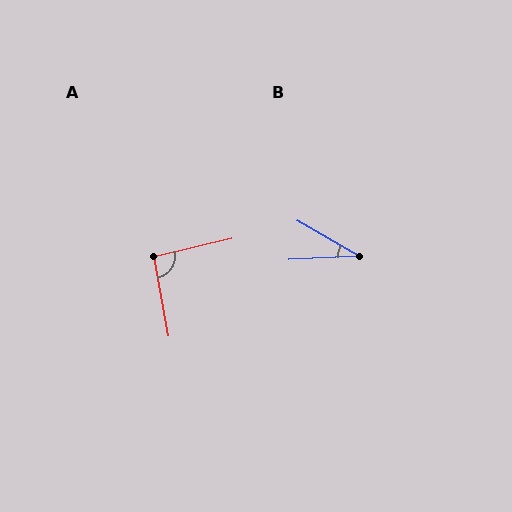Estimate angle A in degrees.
Approximately 93 degrees.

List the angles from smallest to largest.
B (33°), A (93°).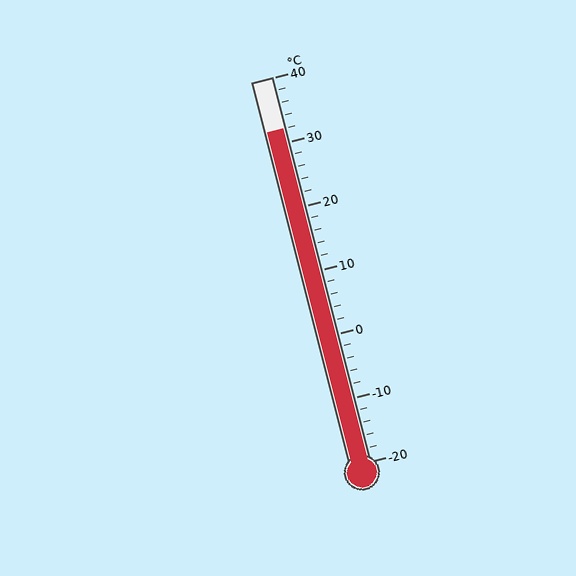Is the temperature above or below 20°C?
The temperature is above 20°C.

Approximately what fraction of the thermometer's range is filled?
The thermometer is filled to approximately 85% of its range.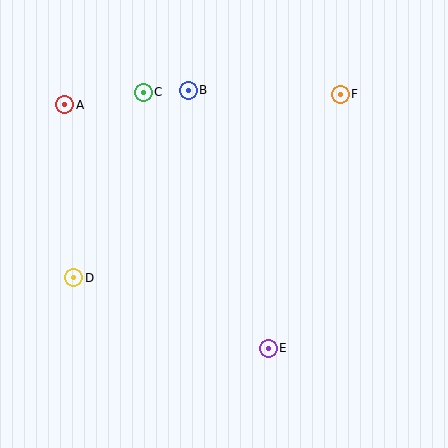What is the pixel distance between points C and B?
The distance between C and B is 45 pixels.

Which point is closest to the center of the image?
Point E at (268, 349) is closest to the center.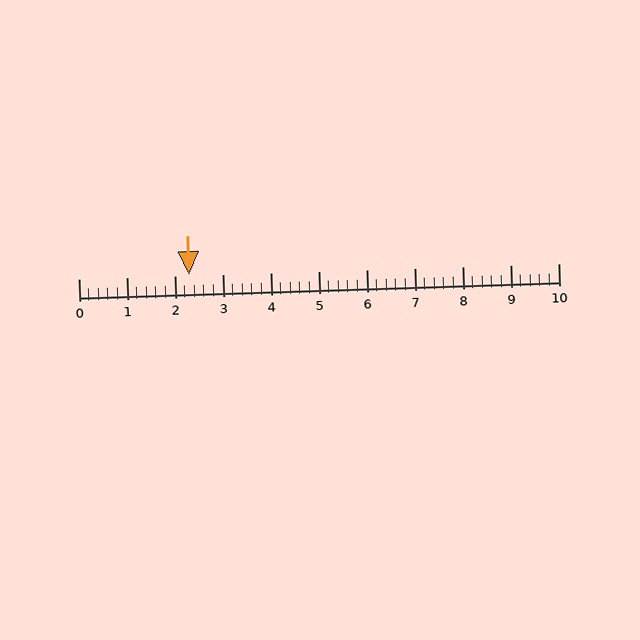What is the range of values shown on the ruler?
The ruler shows values from 0 to 10.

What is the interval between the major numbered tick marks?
The major tick marks are spaced 1 units apart.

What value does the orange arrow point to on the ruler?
The orange arrow points to approximately 2.3.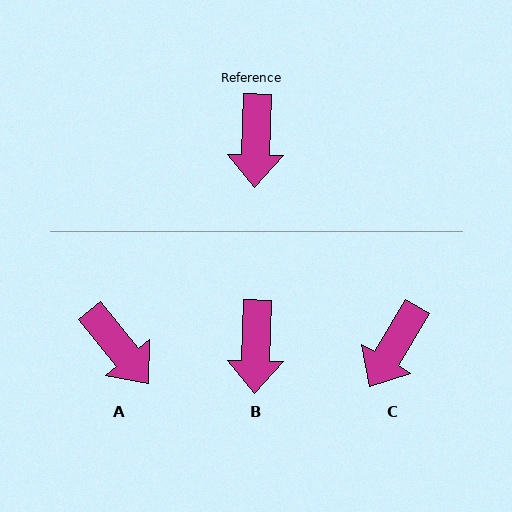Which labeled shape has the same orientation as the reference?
B.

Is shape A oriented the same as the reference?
No, it is off by about 40 degrees.